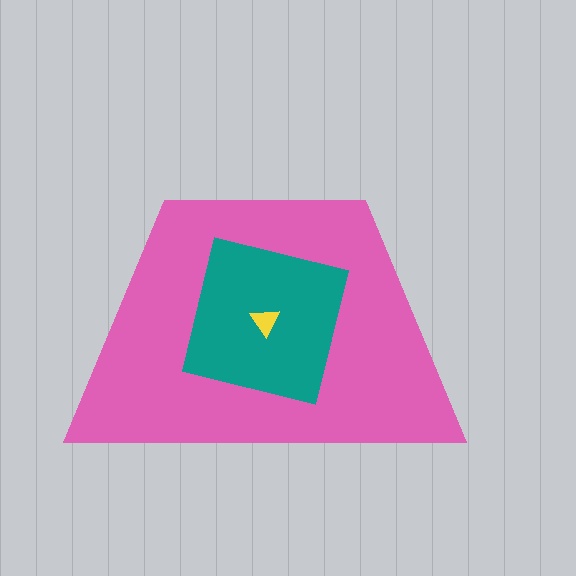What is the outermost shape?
The pink trapezoid.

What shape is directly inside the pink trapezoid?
The teal square.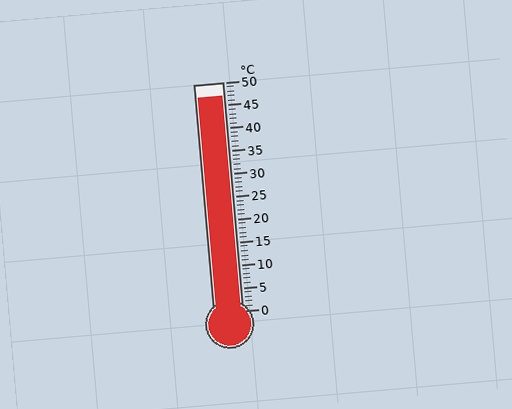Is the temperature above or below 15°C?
The temperature is above 15°C.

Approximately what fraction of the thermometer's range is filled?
The thermometer is filled to approximately 95% of its range.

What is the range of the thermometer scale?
The thermometer scale ranges from 0°C to 50°C.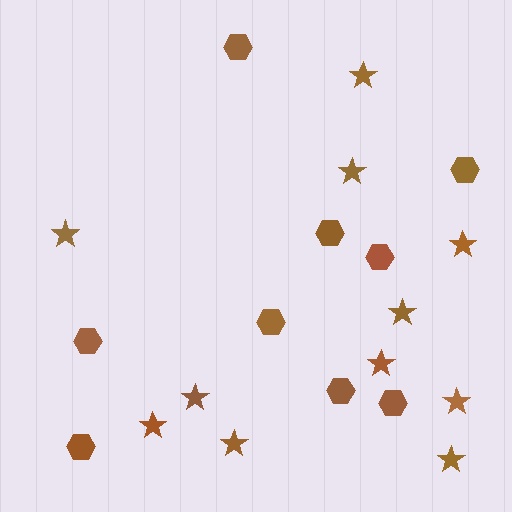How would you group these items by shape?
There are 2 groups: one group of stars (11) and one group of hexagons (9).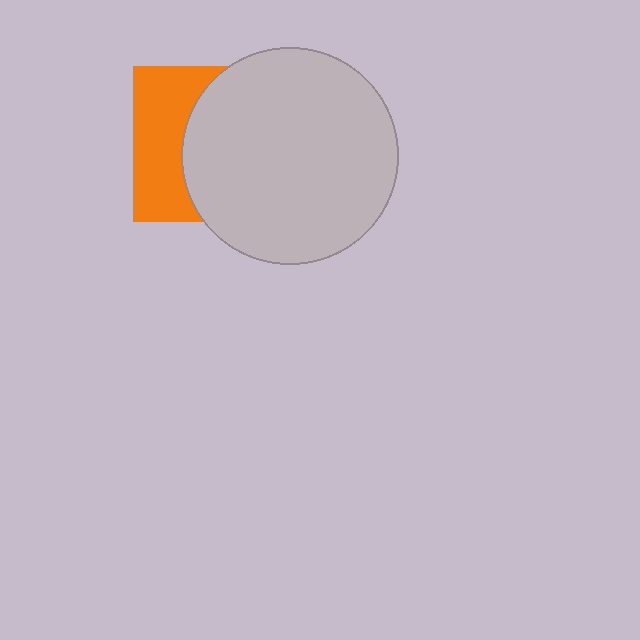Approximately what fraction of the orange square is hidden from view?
Roughly 62% of the orange square is hidden behind the light gray circle.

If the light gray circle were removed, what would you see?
You would see the complete orange square.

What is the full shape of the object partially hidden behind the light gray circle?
The partially hidden object is an orange square.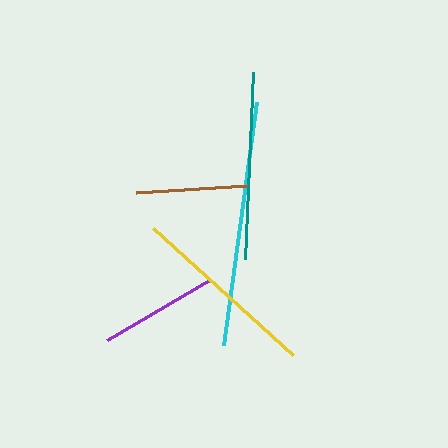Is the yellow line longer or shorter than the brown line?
The yellow line is longer than the brown line.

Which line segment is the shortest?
The brown line is the shortest at approximately 111 pixels.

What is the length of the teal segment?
The teal segment is approximately 187 pixels long.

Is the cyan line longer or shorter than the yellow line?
The cyan line is longer than the yellow line.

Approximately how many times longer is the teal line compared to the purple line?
The teal line is approximately 1.6 times the length of the purple line.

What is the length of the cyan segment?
The cyan segment is approximately 246 pixels long.